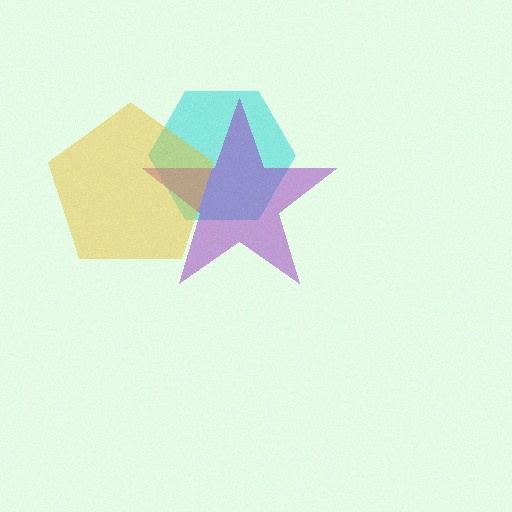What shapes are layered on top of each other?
The layered shapes are: a cyan hexagon, a purple star, a yellow pentagon.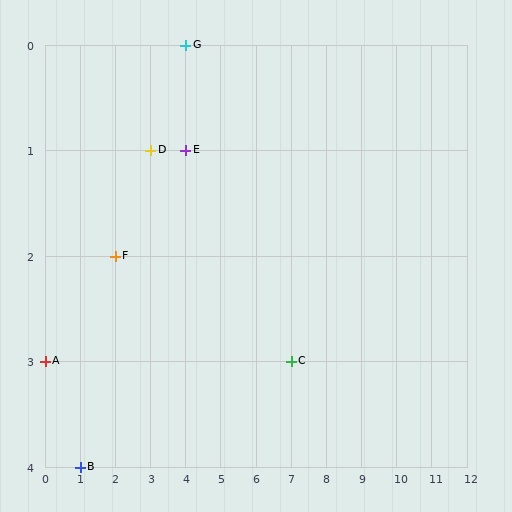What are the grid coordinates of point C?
Point C is at grid coordinates (7, 3).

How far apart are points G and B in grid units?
Points G and B are 3 columns and 4 rows apart (about 5.0 grid units diagonally).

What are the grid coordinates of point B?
Point B is at grid coordinates (1, 4).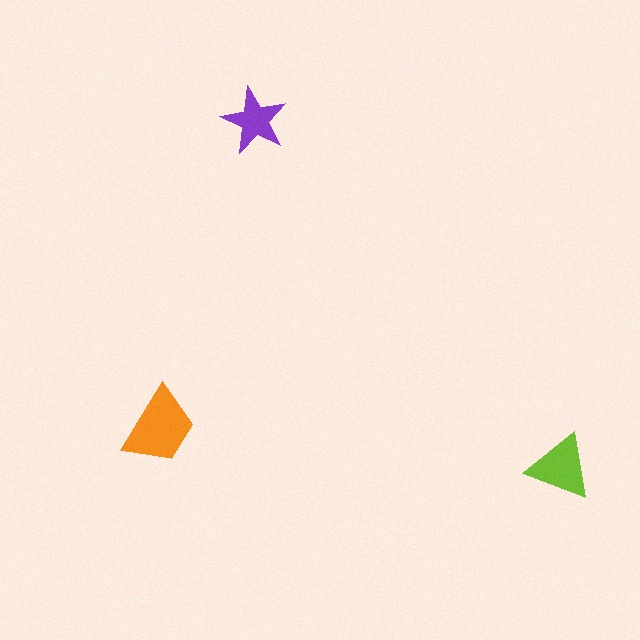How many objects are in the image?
There are 3 objects in the image.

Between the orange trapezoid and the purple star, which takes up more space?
The orange trapezoid.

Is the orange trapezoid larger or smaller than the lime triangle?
Larger.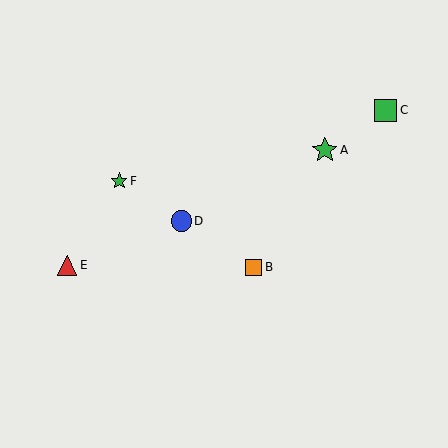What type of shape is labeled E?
Shape E is a red triangle.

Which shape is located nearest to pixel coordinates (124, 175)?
The green star (labeled F) at (119, 181) is nearest to that location.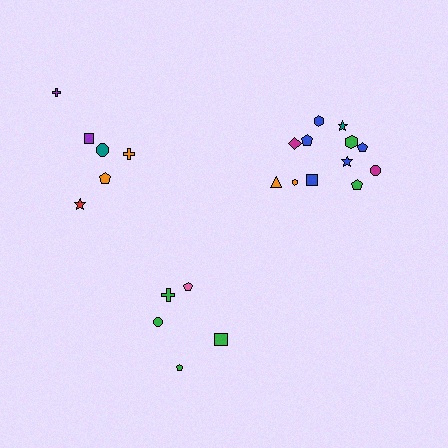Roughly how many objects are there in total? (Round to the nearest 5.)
Roughly 25 objects in total.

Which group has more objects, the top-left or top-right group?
The top-right group.